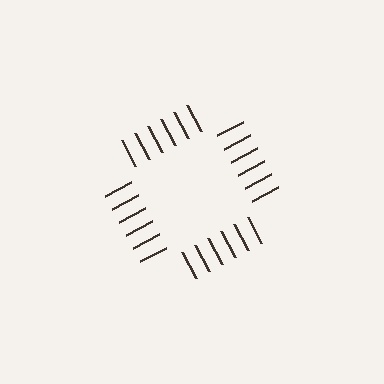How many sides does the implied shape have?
4 sides — the line-ends trace a square.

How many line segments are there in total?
24 — 6 along each of the 4 edges.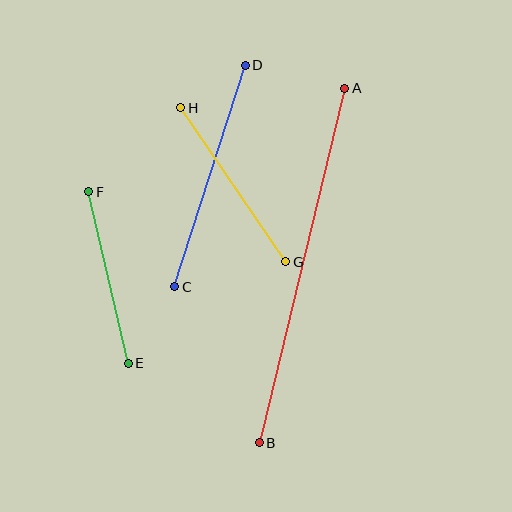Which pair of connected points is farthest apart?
Points A and B are farthest apart.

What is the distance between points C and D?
The distance is approximately 232 pixels.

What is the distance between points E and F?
The distance is approximately 176 pixels.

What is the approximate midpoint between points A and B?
The midpoint is at approximately (302, 266) pixels.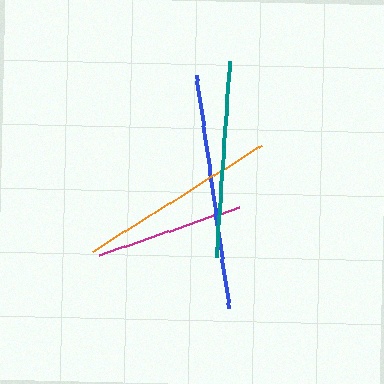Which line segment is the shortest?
The magenta line is the shortest at approximately 148 pixels.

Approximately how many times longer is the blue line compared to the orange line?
The blue line is approximately 1.2 times the length of the orange line.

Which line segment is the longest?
The blue line is the longest at approximately 235 pixels.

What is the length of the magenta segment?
The magenta segment is approximately 148 pixels long.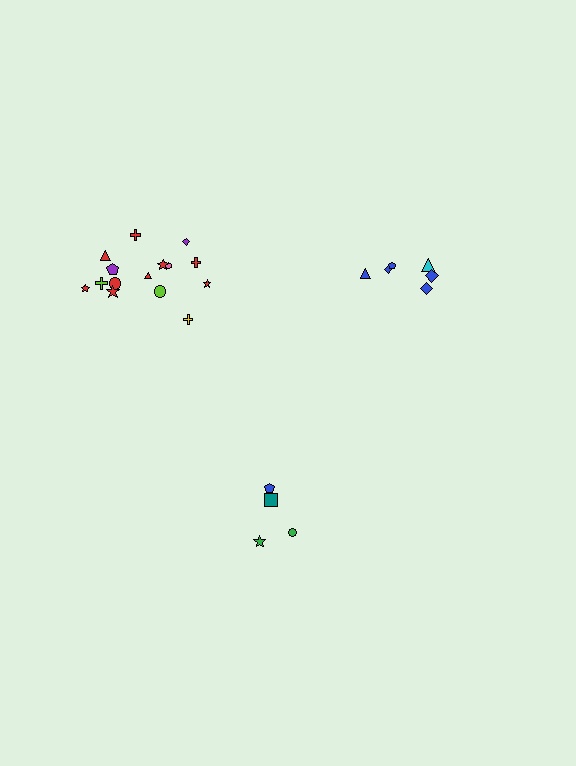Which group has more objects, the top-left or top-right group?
The top-left group.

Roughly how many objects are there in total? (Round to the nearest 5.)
Roughly 25 objects in total.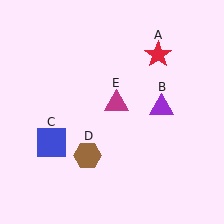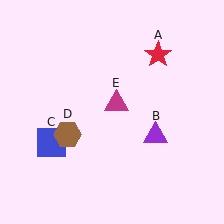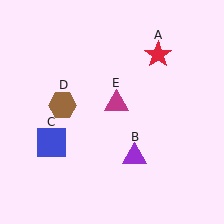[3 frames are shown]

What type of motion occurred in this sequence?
The purple triangle (object B), brown hexagon (object D) rotated clockwise around the center of the scene.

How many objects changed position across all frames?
2 objects changed position: purple triangle (object B), brown hexagon (object D).